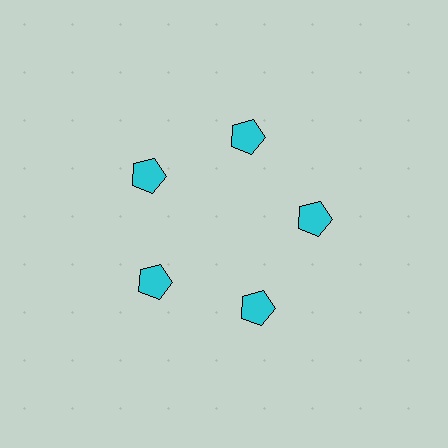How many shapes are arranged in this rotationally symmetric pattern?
There are 5 shapes, arranged in 5 groups of 1.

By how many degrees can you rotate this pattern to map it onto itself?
The pattern maps onto itself every 72 degrees of rotation.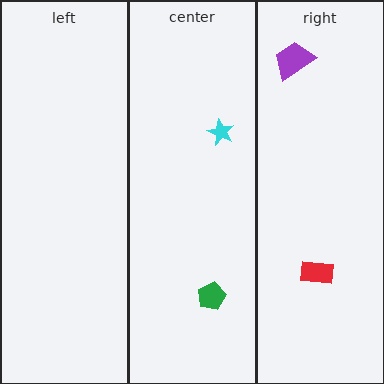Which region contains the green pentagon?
The center region.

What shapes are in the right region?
The red rectangle, the purple trapezoid.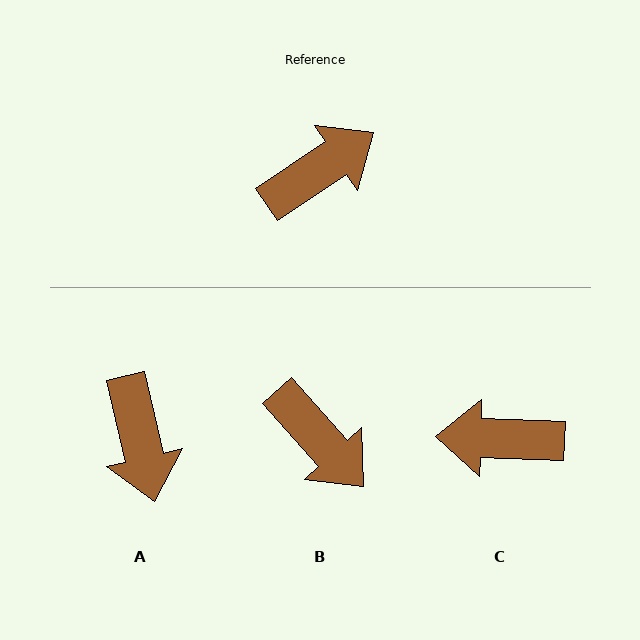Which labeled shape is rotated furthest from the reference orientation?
C, about 144 degrees away.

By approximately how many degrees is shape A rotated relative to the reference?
Approximately 111 degrees clockwise.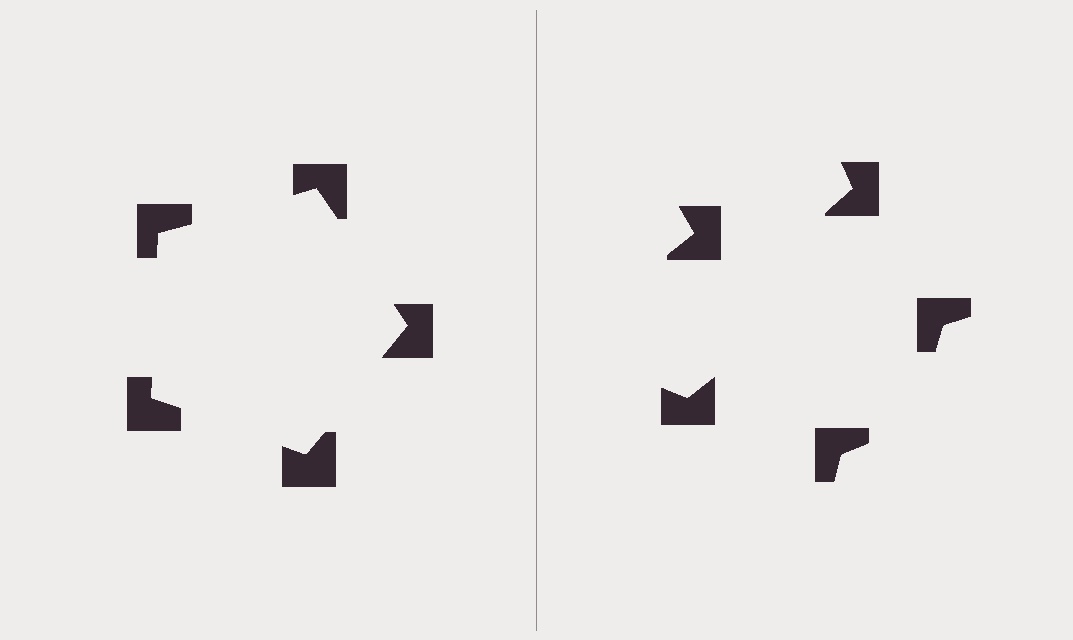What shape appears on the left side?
An illusory pentagon.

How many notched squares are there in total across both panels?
10 — 5 on each side.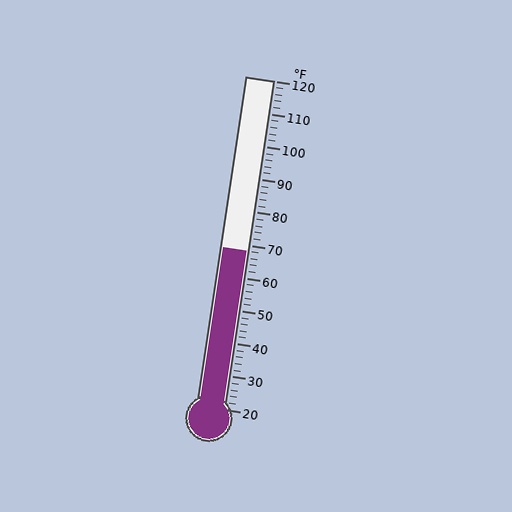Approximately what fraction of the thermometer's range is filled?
The thermometer is filled to approximately 50% of its range.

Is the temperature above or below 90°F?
The temperature is below 90°F.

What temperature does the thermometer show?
The thermometer shows approximately 68°F.